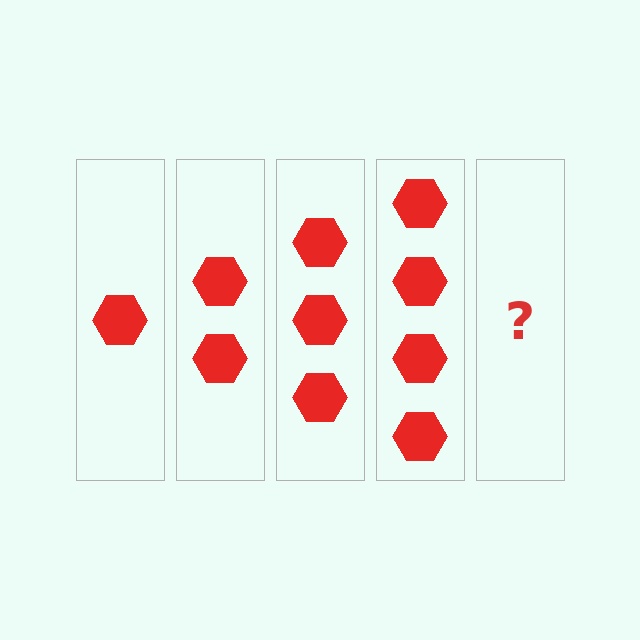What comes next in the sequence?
The next element should be 5 hexagons.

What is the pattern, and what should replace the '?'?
The pattern is that each step adds one more hexagon. The '?' should be 5 hexagons.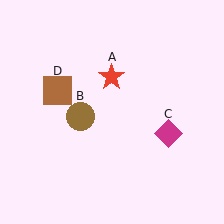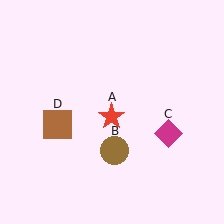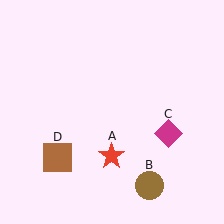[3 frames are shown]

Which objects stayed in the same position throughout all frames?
Magenta diamond (object C) remained stationary.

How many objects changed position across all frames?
3 objects changed position: red star (object A), brown circle (object B), brown square (object D).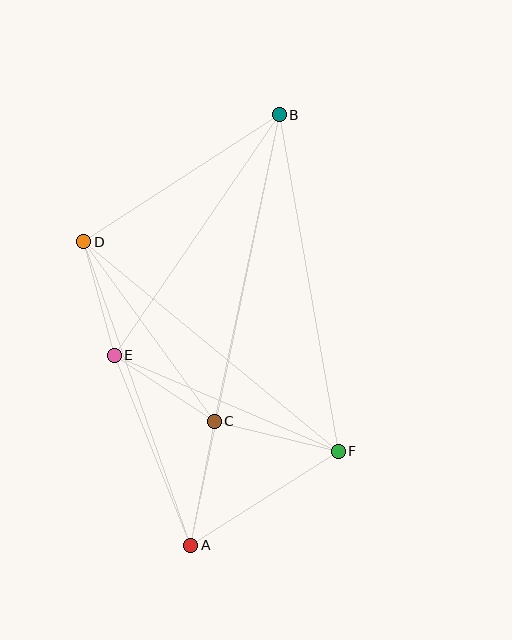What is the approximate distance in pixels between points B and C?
The distance between B and C is approximately 313 pixels.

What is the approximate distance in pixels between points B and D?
The distance between B and D is approximately 233 pixels.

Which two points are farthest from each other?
Points A and B are farthest from each other.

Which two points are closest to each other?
Points D and E are closest to each other.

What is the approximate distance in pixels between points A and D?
The distance between A and D is approximately 322 pixels.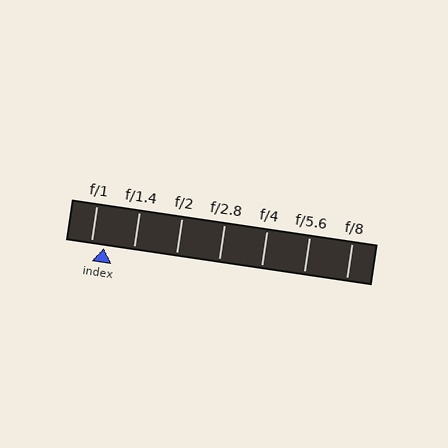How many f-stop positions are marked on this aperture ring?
There are 7 f-stop positions marked.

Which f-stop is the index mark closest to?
The index mark is closest to f/1.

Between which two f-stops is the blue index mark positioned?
The index mark is between f/1 and f/1.4.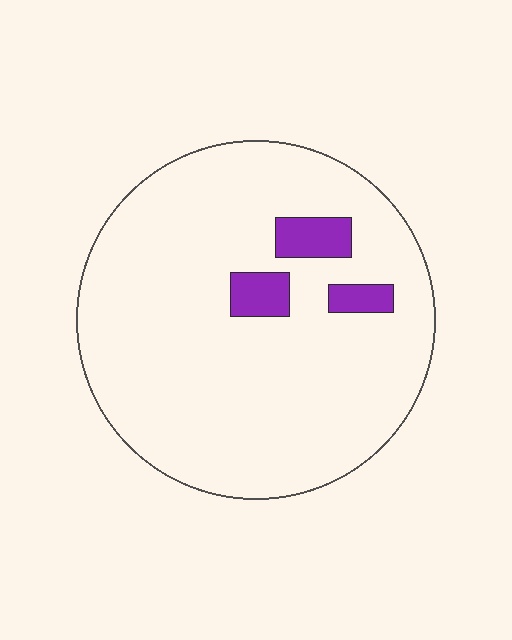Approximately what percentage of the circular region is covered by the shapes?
Approximately 10%.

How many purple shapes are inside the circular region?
3.